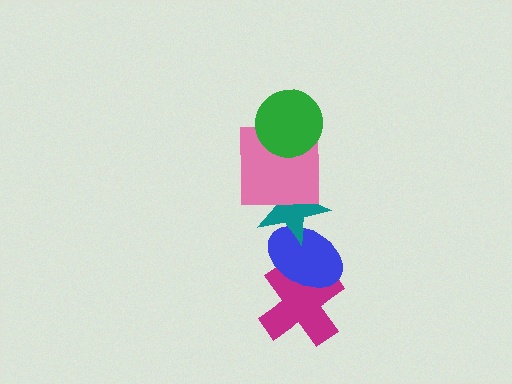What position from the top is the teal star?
The teal star is 3rd from the top.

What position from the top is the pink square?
The pink square is 2nd from the top.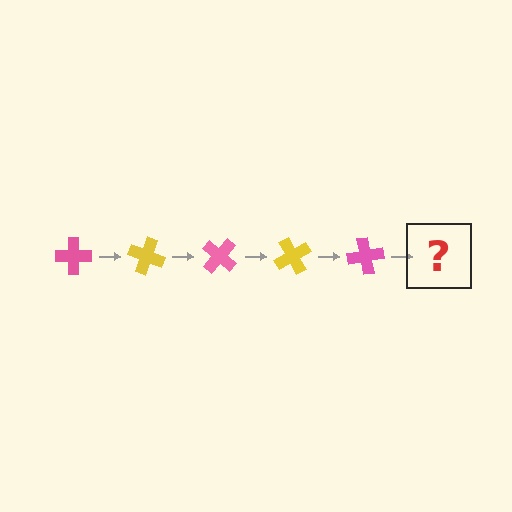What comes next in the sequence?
The next element should be a yellow cross, rotated 100 degrees from the start.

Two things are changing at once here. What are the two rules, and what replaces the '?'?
The two rules are that it rotates 20 degrees each step and the color cycles through pink and yellow. The '?' should be a yellow cross, rotated 100 degrees from the start.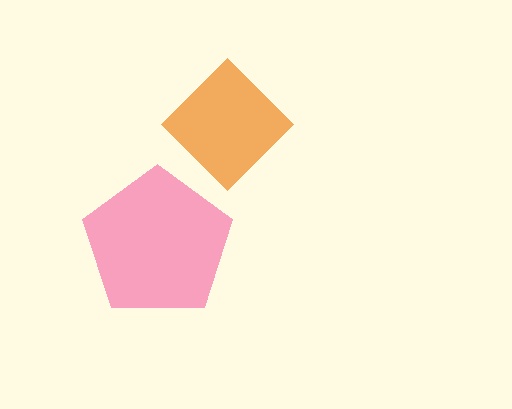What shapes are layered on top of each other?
The layered shapes are: an orange diamond, a pink pentagon.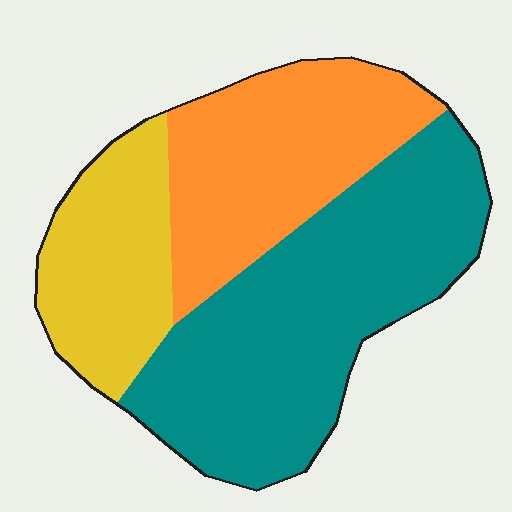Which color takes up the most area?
Teal, at roughly 50%.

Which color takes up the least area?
Yellow, at roughly 20%.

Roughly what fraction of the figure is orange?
Orange takes up between a quarter and a half of the figure.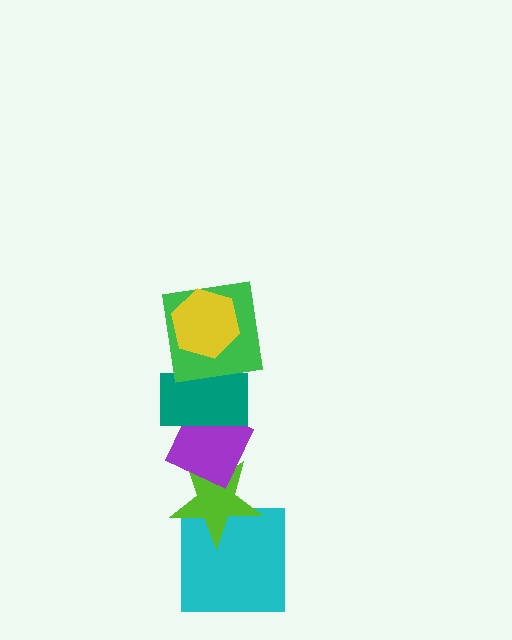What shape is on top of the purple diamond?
The teal rectangle is on top of the purple diamond.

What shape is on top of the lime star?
The purple diamond is on top of the lime star.